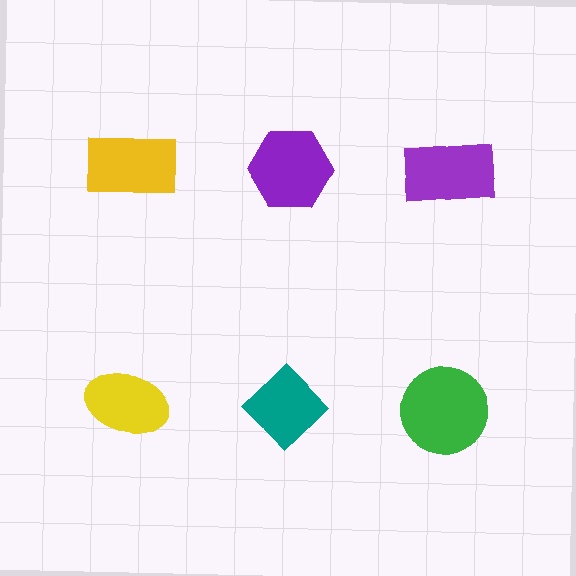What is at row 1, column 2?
A purple hexagon.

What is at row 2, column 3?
A green circle.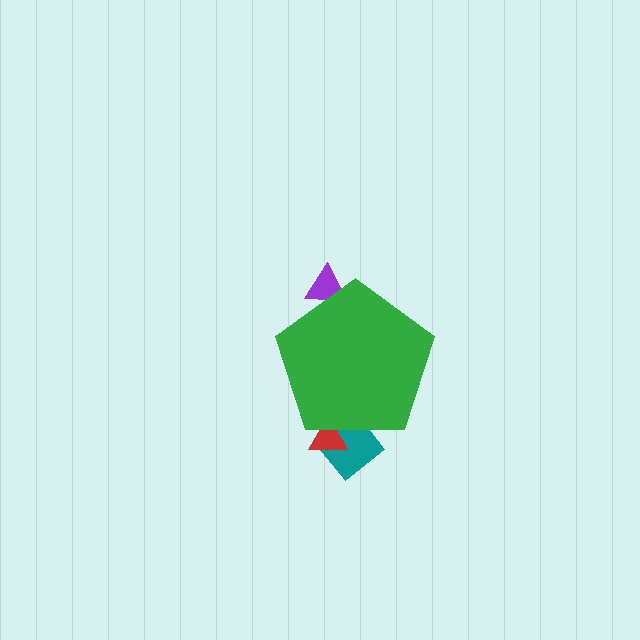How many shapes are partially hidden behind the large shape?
3 shapes are partially hidden.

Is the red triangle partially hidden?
Yes, the red triangle is partially hidden behind the green pentagon.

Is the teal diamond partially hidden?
Yes, the teal diamond is partially hidden behind the green pentagon.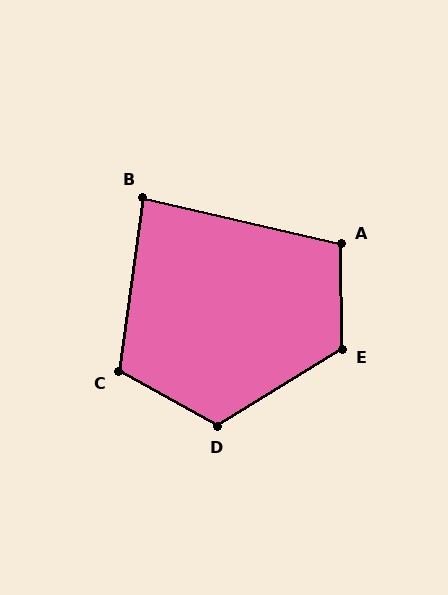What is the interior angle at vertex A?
Approximately 104 degrees (obtuse).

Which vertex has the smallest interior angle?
B, at approximately 85 degrees.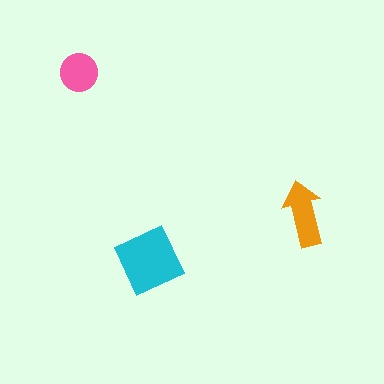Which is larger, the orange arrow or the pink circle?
The orange arrow.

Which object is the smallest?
The pink circle.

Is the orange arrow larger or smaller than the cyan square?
Smaller.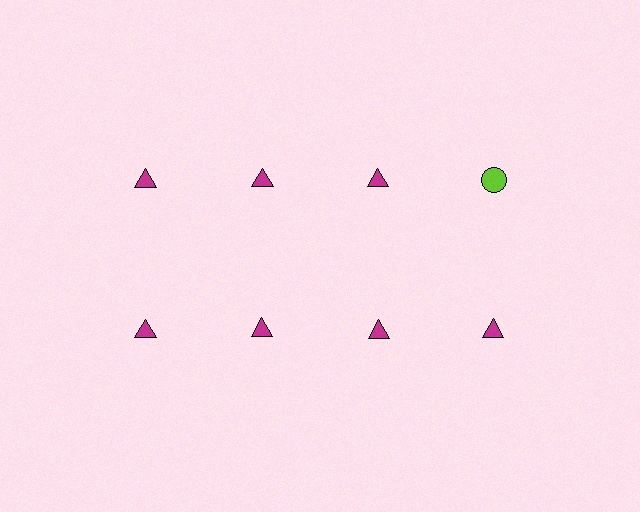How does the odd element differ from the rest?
It differs in both color (lime instead of magenta) and shape (circle instead of triangle).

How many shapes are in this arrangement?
There are 8 shapes arranged in a grid pattern.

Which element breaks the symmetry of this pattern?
The lime circle in the top row, second from right column breaks the symmetry. All other shapes are magenta triangles.